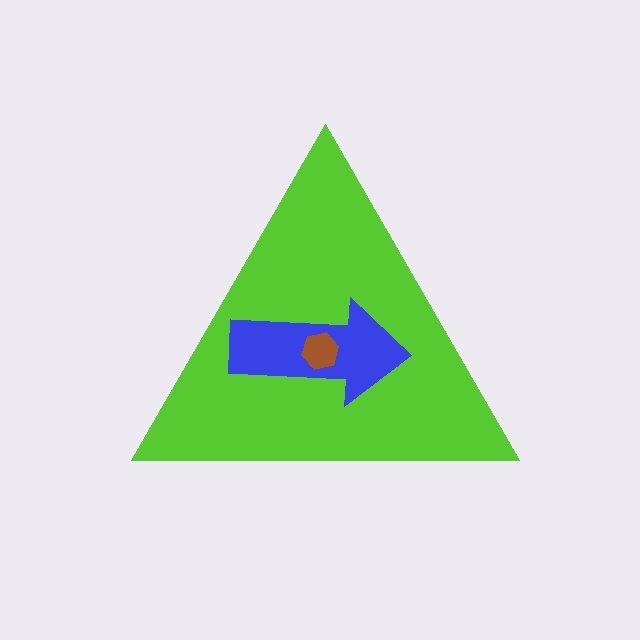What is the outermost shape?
The lime triangle.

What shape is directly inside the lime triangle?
The blue arrow.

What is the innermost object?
The brown hexagon.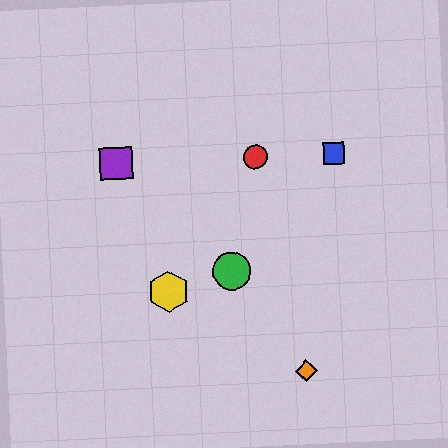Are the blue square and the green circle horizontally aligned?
No, the blue square is at y≈154 and the green circle is at y≈271.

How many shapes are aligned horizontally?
3 shapes (the red circle, the blue square, the purple square) are aligned horizontally.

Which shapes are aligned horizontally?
The red circle, the blue square, the purple square are aligned horizontally.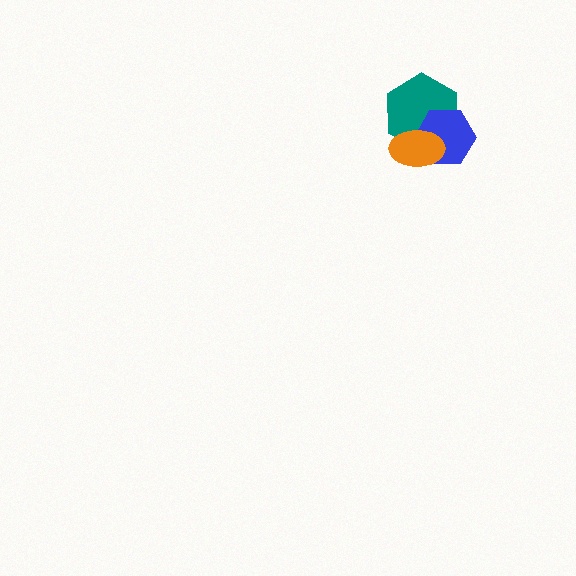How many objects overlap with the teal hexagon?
2 objects overlap with the teal hexagon.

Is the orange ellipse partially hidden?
No, no other shape covers it.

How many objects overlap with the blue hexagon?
2 objects overlap with the blue hexagon.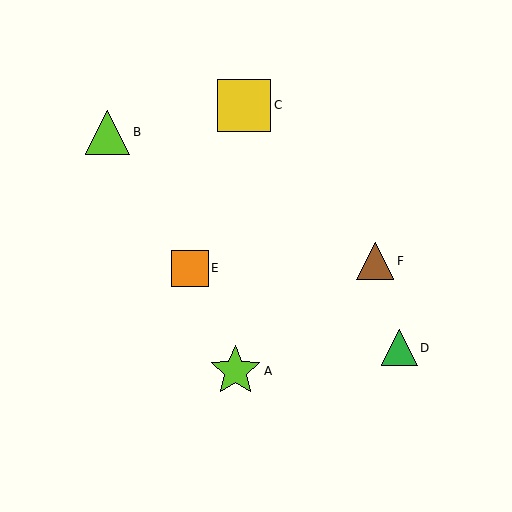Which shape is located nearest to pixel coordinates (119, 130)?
The lime triangle (labeled B) at (108, 132) is nearest to that location.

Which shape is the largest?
The yellow square (labeled C) is the largest.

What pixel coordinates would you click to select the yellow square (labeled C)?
Click at (244, 105) to select the yellow square C.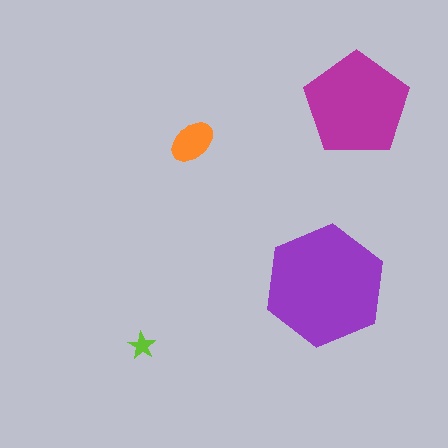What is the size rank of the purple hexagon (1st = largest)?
1st.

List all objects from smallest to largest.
The lime star, the orange ellipse, the magenta pentagon, the purple hexagon.